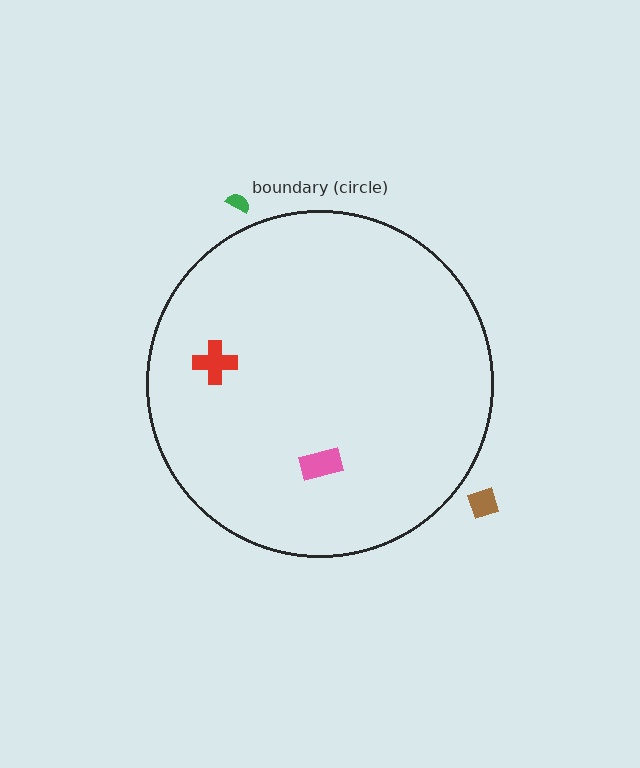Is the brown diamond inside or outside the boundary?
Outside.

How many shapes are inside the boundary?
2 inside, 2 outside.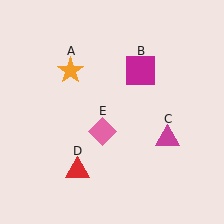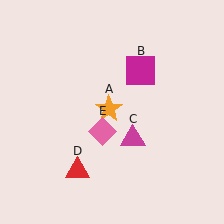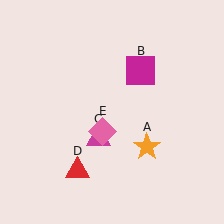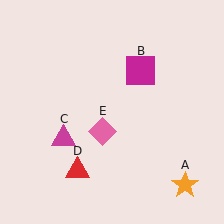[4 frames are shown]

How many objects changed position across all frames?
2 objects changed position: orange star (object A), magenta triangle (object C).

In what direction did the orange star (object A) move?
The orange star (object A) moved down and to the right.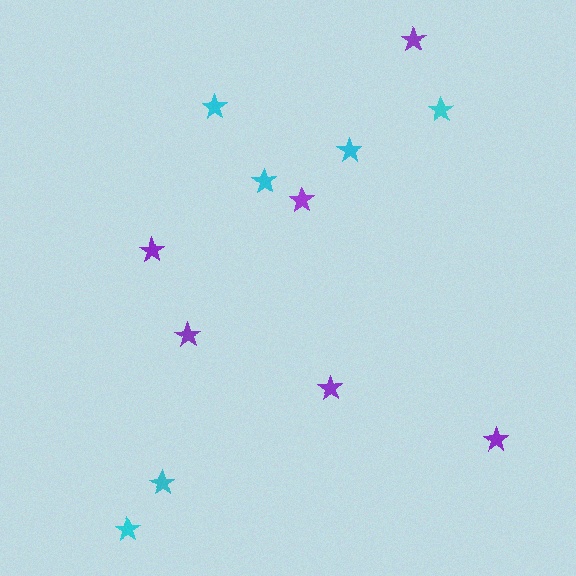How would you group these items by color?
There are 2 groups: one group of cyan stars (6) and one group of purple stars (6).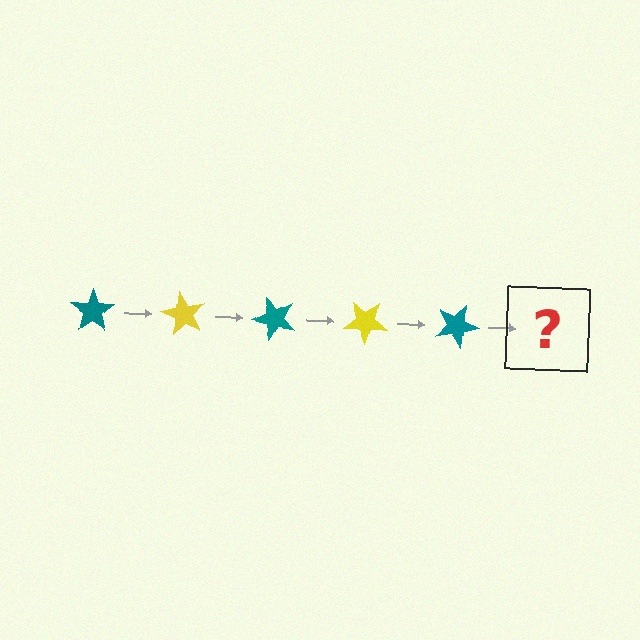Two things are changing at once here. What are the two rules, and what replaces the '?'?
The two rules are that it rotates 60 degrees each step and the color cycles through teal and yellow. The '?' should be a yellow star, rotated 300 degrees from the start.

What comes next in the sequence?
The next element should be a yellow star, rotated 300 degrees from the start.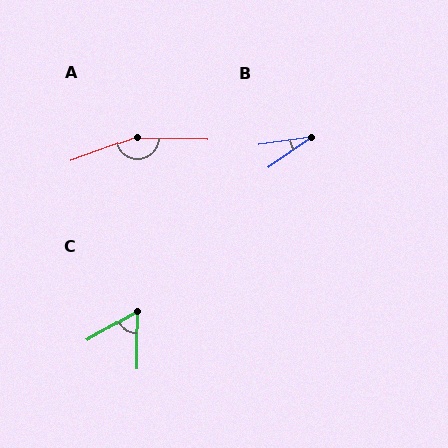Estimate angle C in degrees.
Approximately 60 degrees.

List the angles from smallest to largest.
B (27°), C (60°), A (159°).